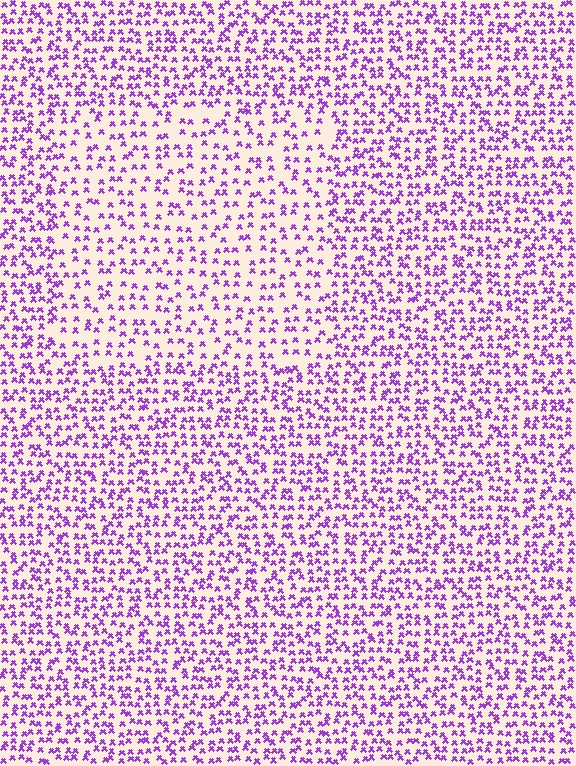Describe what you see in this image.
The image contains small purple elements arranged at two different densities. A rectangle-shaped region is visible where the elements are less densely packed than the surrounding area.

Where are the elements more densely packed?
The elements are more densely packed outside the rectangle boundary.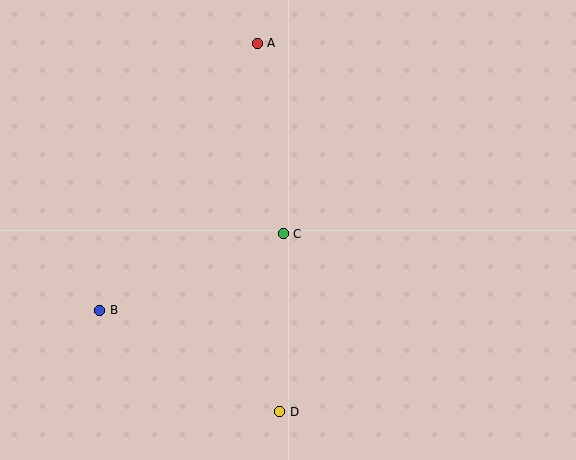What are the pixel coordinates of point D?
Point D is at (280, 412).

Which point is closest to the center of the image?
Point C at (283, 234) is closest to the center.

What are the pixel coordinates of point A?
Point A is at (257, 43).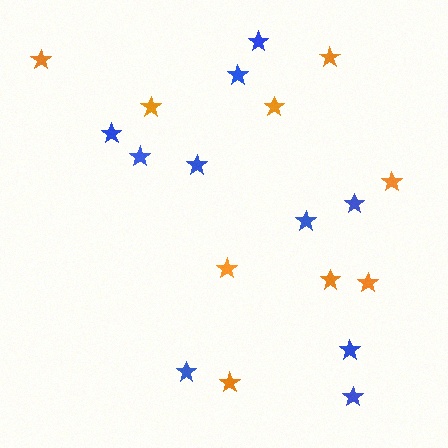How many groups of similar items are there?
There are 2 groups: one group of blue stars (10) and one group of orange stars (9).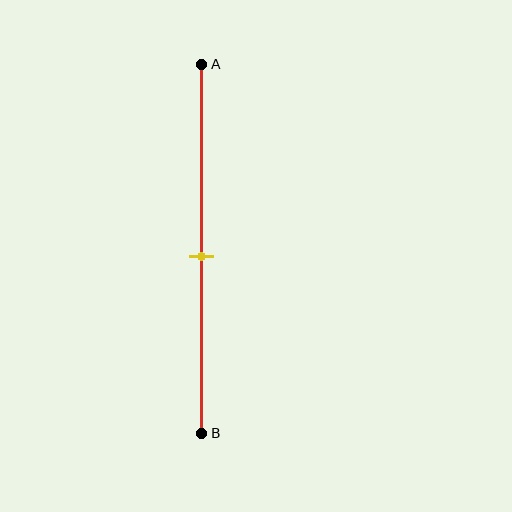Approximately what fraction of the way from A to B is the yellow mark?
The yellow mark is approximately 50% of the way from A to B.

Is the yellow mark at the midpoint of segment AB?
Yes, the mark is approximately at the midpoint.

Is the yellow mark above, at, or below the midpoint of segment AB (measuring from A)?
The yellow mark is approximately at the midpoint of segment AB.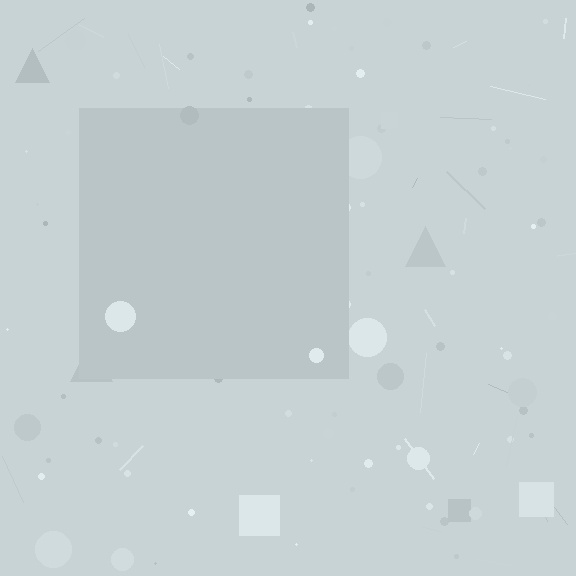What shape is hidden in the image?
A square is hidden in the image.